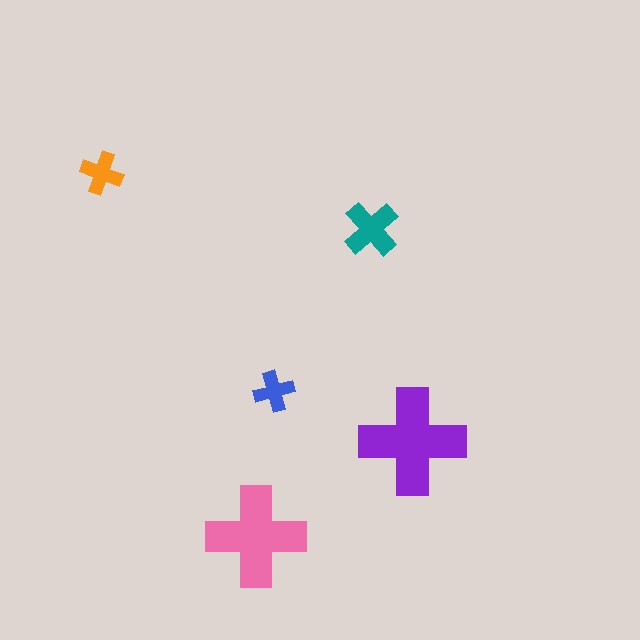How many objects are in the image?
There are 5 objects in the image.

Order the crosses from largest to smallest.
the purple one, the pink one, the teal one, the orange one, the blue one.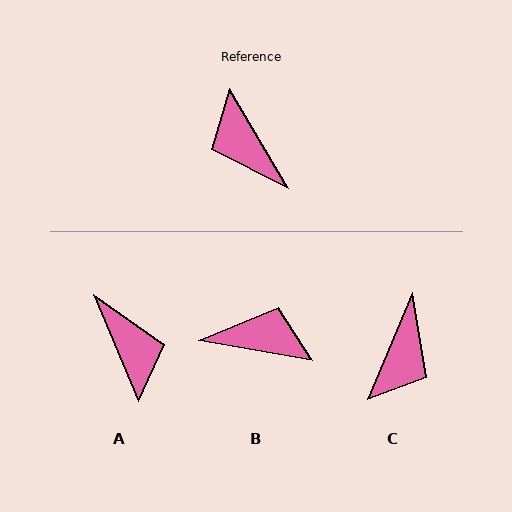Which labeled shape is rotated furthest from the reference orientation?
A, about 172 degrees away.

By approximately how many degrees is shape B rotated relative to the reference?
Approximately 131 degrees clockwise.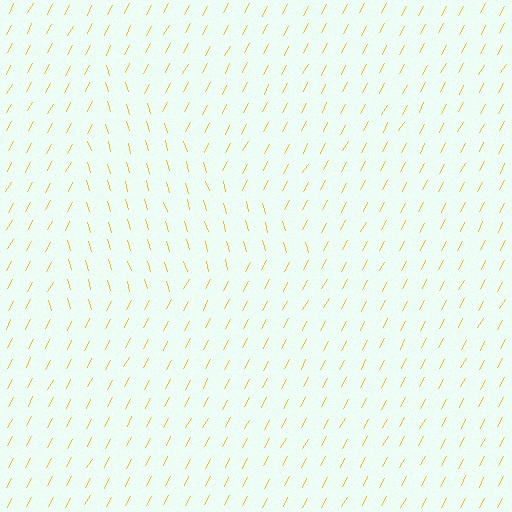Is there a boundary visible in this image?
Yes, there is a texture boundary formed by a change in line orientation.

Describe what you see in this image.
The image is filled with small yellow line segments. A triangle region in the image has lines oriented differently from the surrounding lines, creating a visible texture boundary.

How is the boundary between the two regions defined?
The boundary is defined purely by a change in line orientation (approximately 45 degrees difference). All lines are the same color and thickness.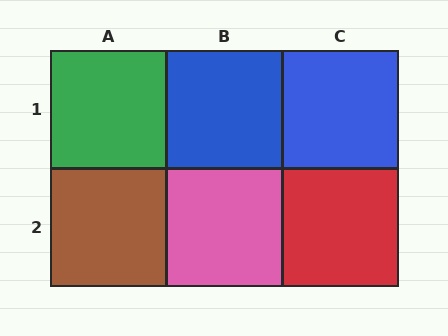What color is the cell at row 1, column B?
Blue.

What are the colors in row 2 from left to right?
Brown, pink, red.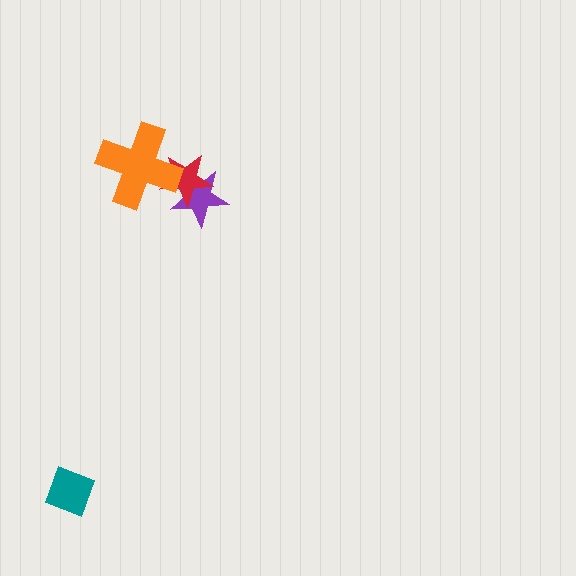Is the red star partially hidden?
Yes, it is partially covered by another shape.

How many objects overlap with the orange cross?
1 object overlaps with the orange cross.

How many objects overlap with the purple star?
1 object overlaps with the purple star.